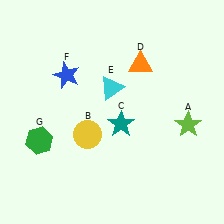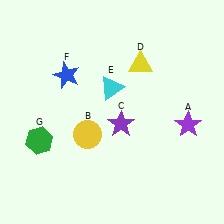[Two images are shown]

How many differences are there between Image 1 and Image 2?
There are 3 differences between the two images.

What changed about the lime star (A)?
In Image 1, A is lime. In Image 2, it changed to purple.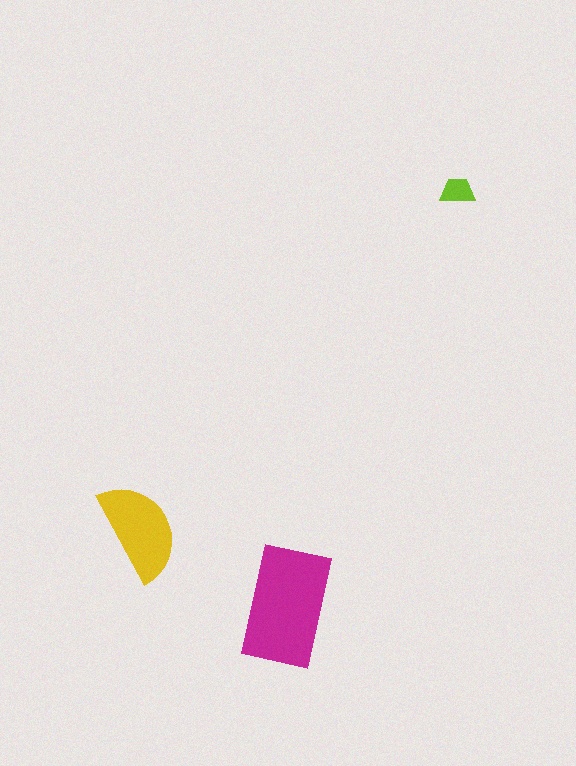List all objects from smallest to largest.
The lime trapezoid, the yellow semicircle, the magenta rectangle.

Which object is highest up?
The lime trapezoid is topmost.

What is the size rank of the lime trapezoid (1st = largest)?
3rd.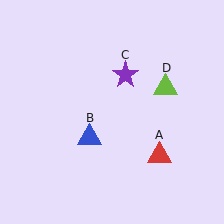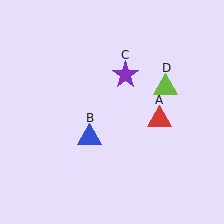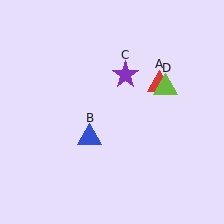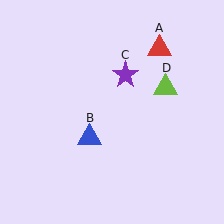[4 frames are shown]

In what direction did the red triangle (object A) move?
The red triangle (object A) moved up.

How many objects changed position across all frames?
1 object changed position: red triangle (object A).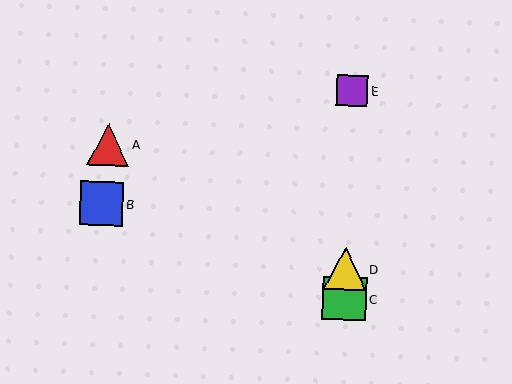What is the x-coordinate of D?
Object D is at x≈345.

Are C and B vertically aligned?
No, C is at x≈344 and B is at x≈102.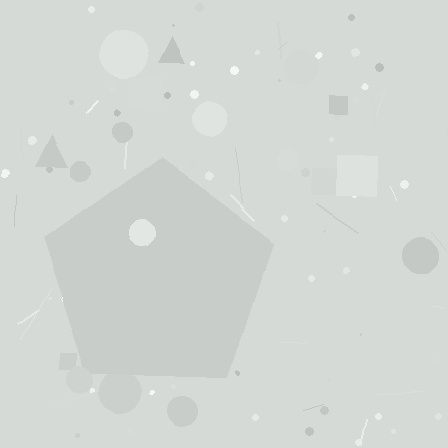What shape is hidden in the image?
A pentagon is hidden in the image.